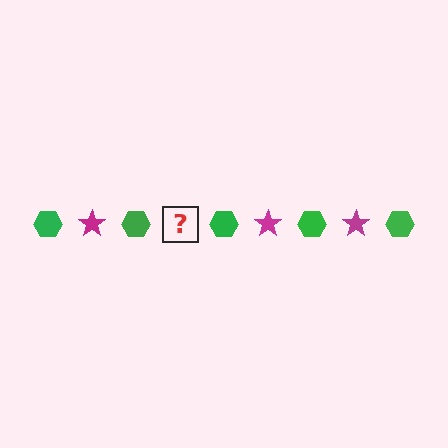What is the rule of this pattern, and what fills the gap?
The rule is that the pattern alternates between green hexagon and magenta star. The gap should be filled with a magenta star.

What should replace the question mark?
The question mark should be replaced with a magenta star.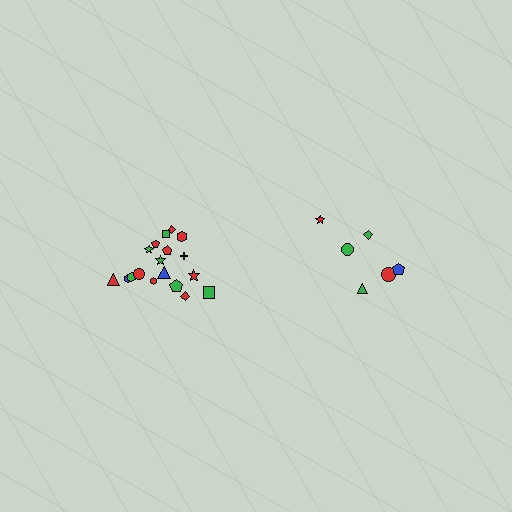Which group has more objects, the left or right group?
The left group.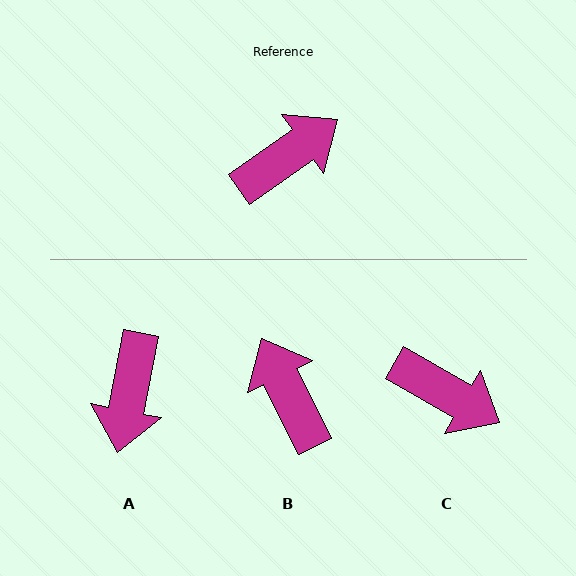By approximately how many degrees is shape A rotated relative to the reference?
Approximately 136 degrees clockwise.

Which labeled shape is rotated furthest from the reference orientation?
A, about 136 degrees away.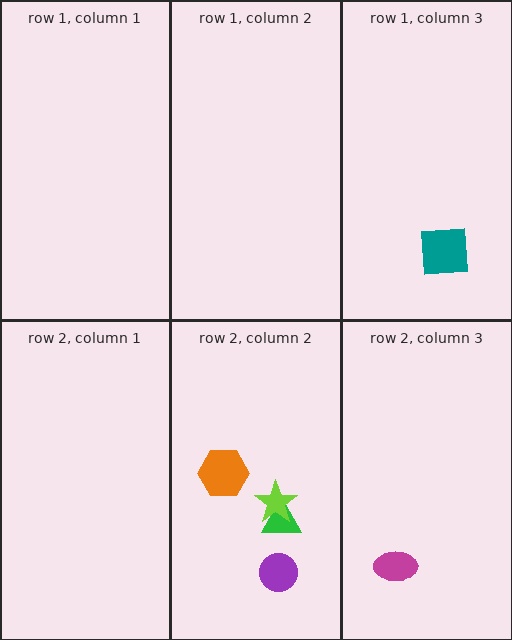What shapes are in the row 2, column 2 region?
The purple circle, the green triangle, the orange hexagon, the lime star.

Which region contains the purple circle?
The row 2, column 2 region.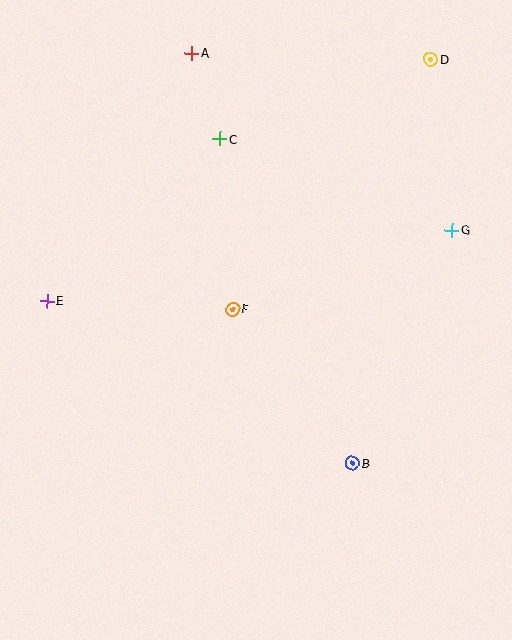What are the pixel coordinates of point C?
Point C is at (220, 139).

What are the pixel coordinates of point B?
Point B is at (352, 463).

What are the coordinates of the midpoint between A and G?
The midpoint between A and G is at (322, 142).